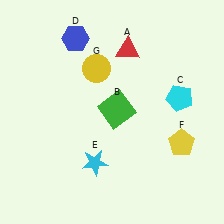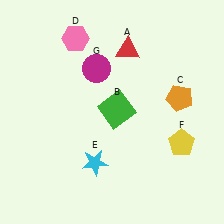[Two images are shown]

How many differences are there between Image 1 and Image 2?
There are 3 differences between the two images.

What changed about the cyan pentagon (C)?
In Image 1, C is cyan. In Image 2, it changed to orange.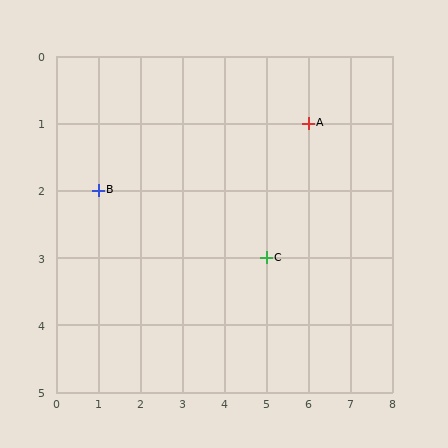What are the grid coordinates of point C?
Point C is at grid coordinates (5, 3).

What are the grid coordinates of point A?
Point A is at grid coordinates (6, 1).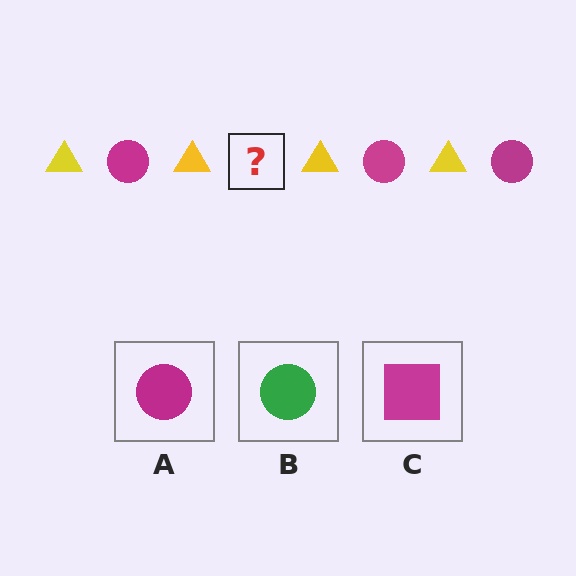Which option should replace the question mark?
Option A.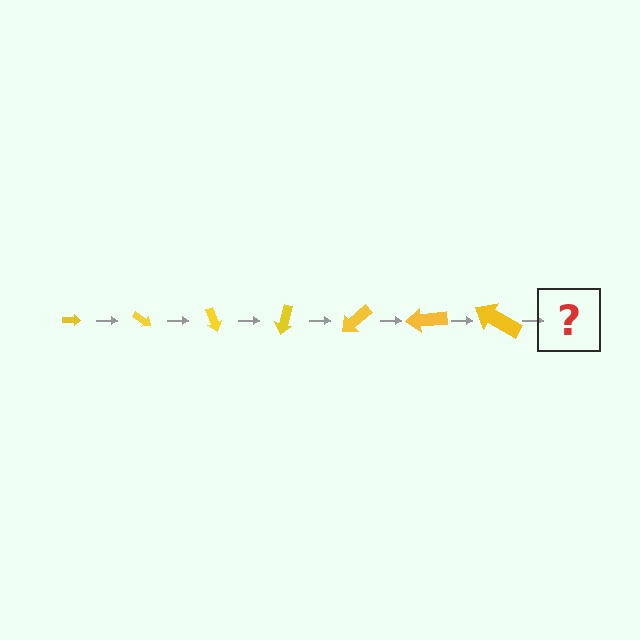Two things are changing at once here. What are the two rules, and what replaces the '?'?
The two rules are that the arrow grows larger each step and it rotates 35 degrees each step. The '?' should be an arrow, larger than the previous one and rotated 245 degrees from the start.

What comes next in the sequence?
The next element should be an arrow, larger than the previous one and rotated 245 degrees from the start.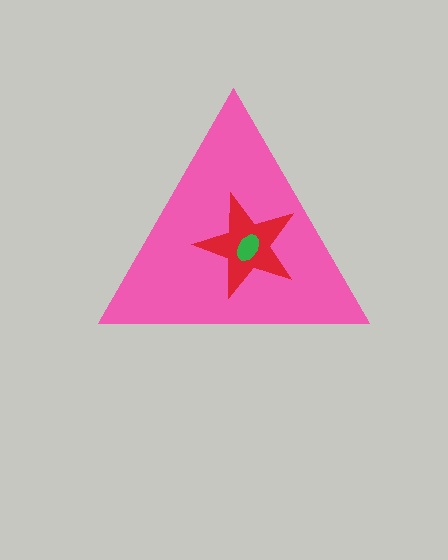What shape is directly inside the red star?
The green ellipse.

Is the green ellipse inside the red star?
Yes.